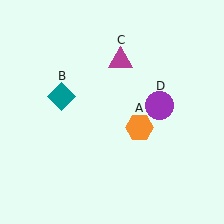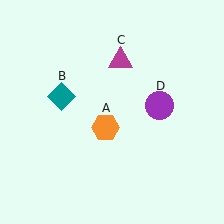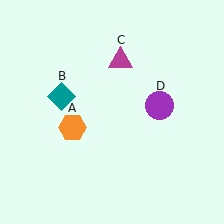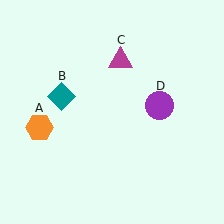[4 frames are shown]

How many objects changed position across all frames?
1 object changed position: orange hexagon (object A).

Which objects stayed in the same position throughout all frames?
Teal diamond (object B) and magenta triangle (object C) and purple circle (object D) remained stationary.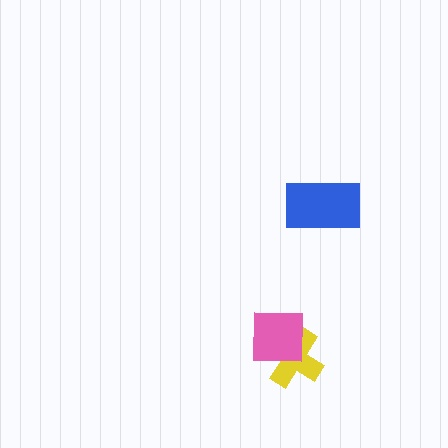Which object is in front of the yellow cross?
The pink square is in front of the yellow cross.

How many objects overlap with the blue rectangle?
0 objects overlap with the blue rectangle.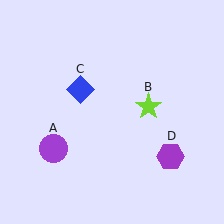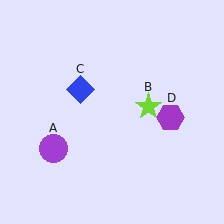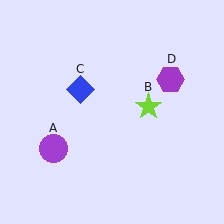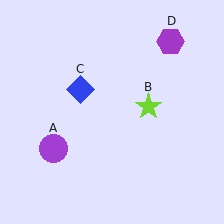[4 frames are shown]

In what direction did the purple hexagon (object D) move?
The purple hexagon (object D) moved up.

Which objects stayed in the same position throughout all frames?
Purple circle (object A) and lime star (object B) and blue diamond (object C) remained stationary.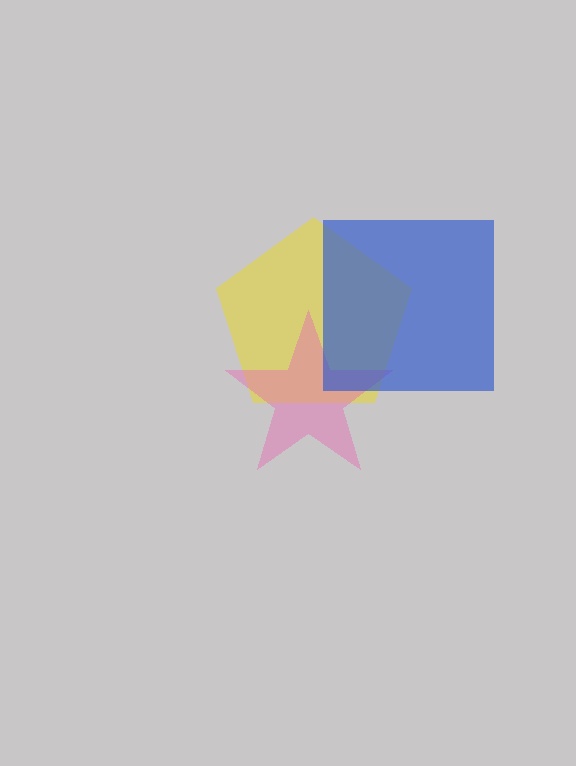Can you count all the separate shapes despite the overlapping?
Yes, there are 3 separate shapes.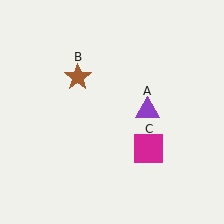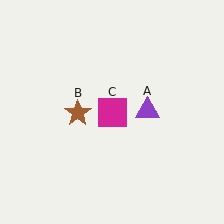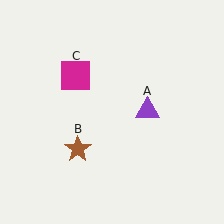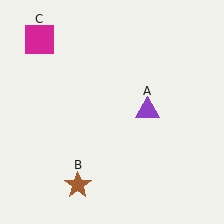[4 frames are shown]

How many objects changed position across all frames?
2 objects changed position: brown star (object B), magenta square (object C).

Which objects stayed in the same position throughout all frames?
Purple triangle (object A) remained stationary.